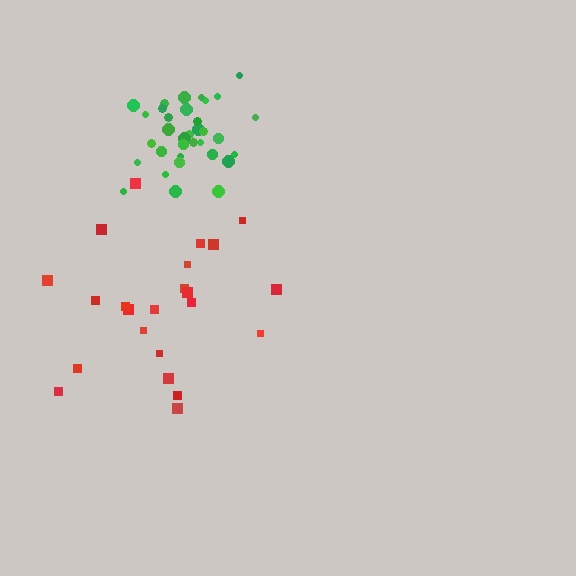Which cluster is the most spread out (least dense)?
Red.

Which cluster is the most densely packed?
Green.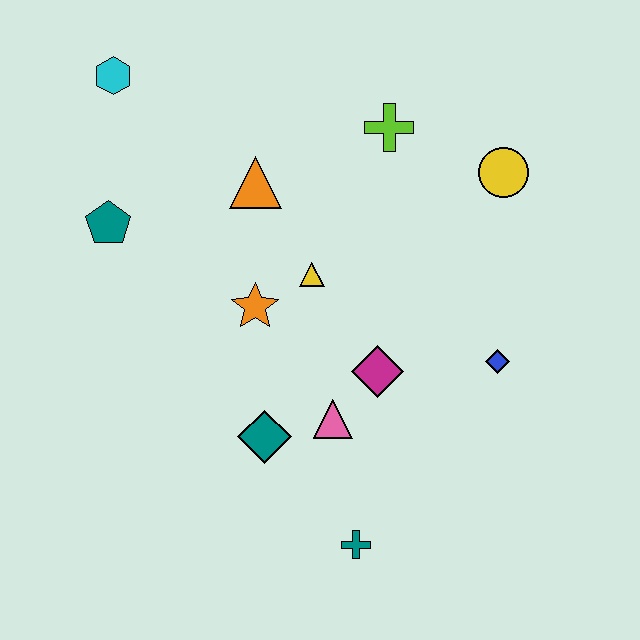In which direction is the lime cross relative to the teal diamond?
The lime cross is above the teal diamond.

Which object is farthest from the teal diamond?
The cyan hexagon is farthest from the teal diamond.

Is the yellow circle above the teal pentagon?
Yes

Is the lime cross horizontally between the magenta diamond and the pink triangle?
No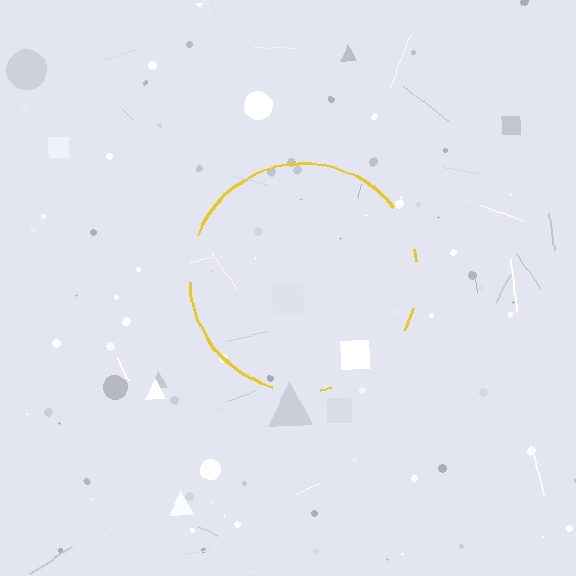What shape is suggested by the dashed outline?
The dashed outline suggests a circle.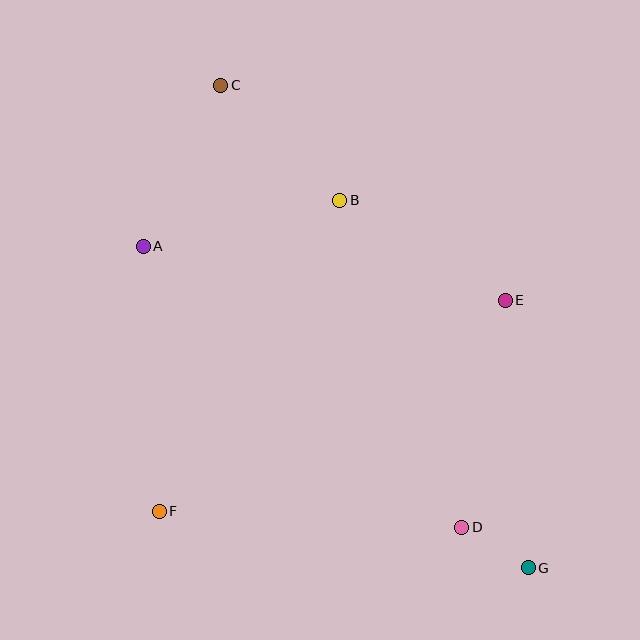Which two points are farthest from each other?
Points C and G are farthest from each other.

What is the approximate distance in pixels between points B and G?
The distance between B and G is approximately 413 pixels.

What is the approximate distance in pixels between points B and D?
The distance between B and D is approximately 349 pixels.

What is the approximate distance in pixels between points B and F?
The distance between B and F is approximately 360 pixels.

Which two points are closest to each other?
Points D and G are closest to each other.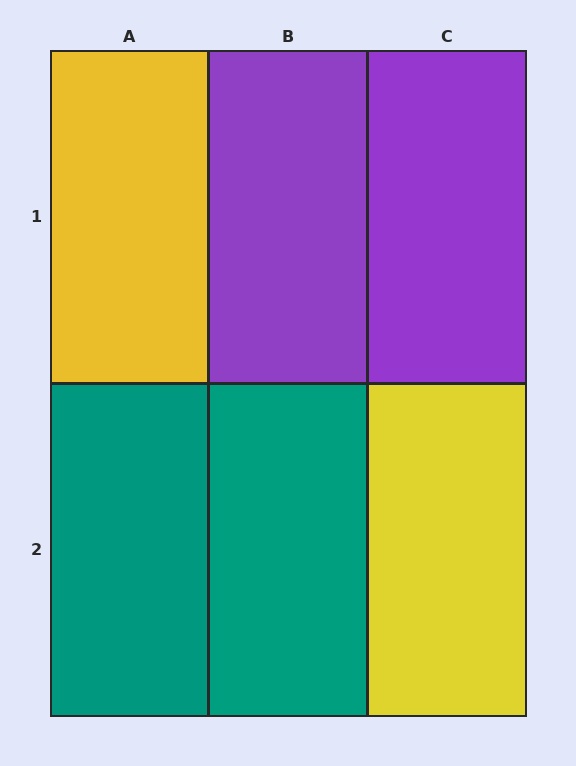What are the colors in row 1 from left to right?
Yellow, purple, purple.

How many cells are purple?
2 cells are purple.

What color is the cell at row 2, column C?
Yellow.